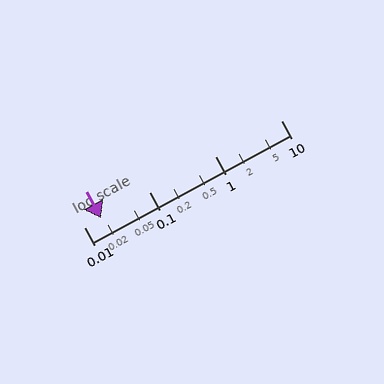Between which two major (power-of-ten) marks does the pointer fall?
The pointer is between 0.01 and 0.1.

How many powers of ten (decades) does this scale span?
The scale spans 3 decades, from 0.01 to 10.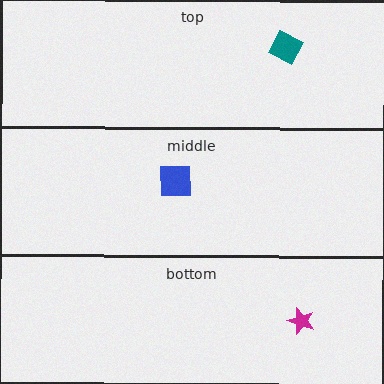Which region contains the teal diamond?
The top region.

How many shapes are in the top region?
1.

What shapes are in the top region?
The teal diamond.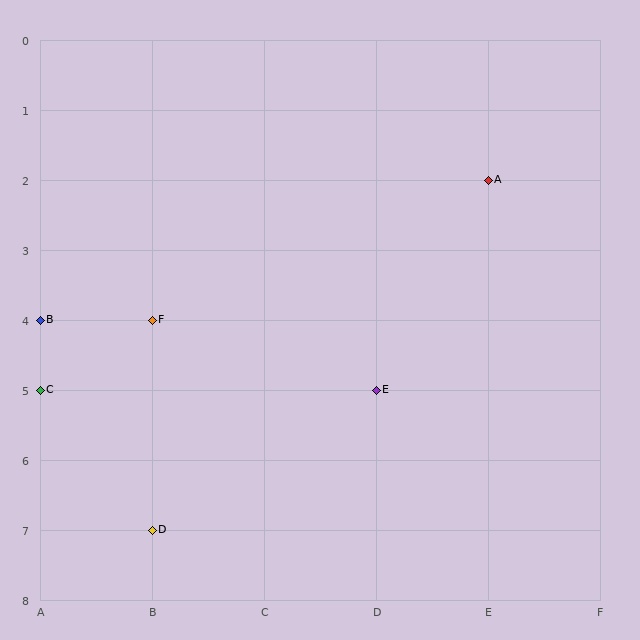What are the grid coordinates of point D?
Point D is at grid coordinates (B, 7).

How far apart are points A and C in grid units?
Points A and C are 4 columns and 3 rows apart (about 5.0 grid units diagonally).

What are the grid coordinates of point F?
Point F is at grid coordinates (B, 4).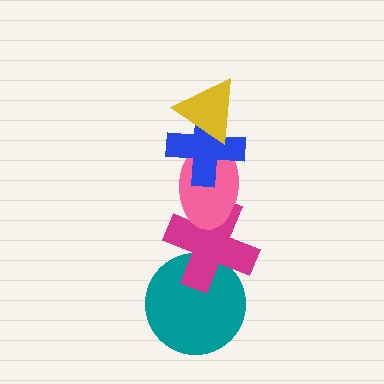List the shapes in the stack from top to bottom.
From top to bottom: the yellow triangle, the blue cross, the pink ellipse, the magenta cross, the teal circle.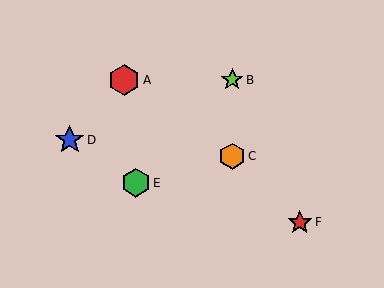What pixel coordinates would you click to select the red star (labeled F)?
Click at (300, 222) to select the red star F.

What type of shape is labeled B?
Shape B is a lime star.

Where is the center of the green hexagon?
The center of the green hexagon is at (136, 183).